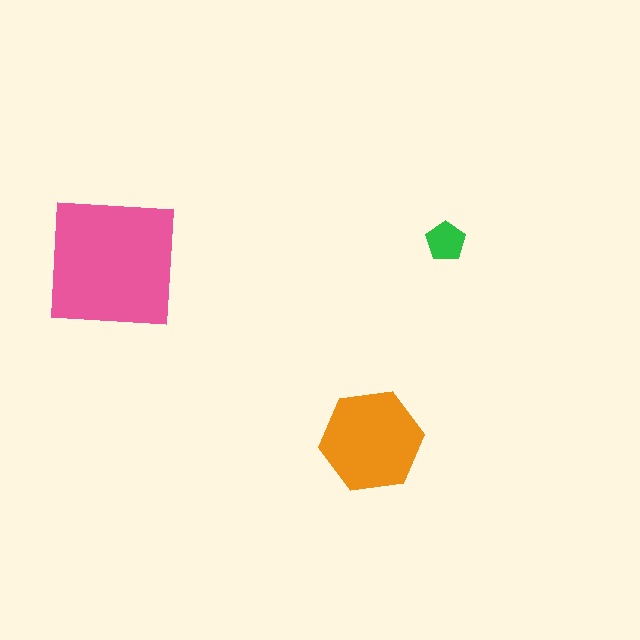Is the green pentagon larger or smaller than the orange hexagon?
Smaller.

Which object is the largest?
The pink square.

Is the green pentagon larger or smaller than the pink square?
Smaller.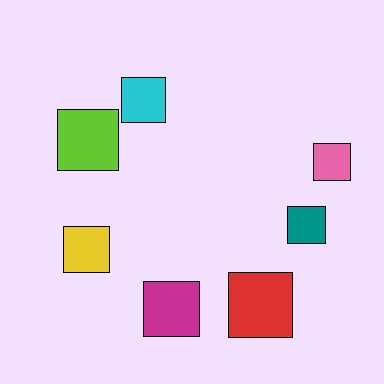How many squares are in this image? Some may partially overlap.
There are 7 squares.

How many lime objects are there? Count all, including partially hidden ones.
There is 1 lime object.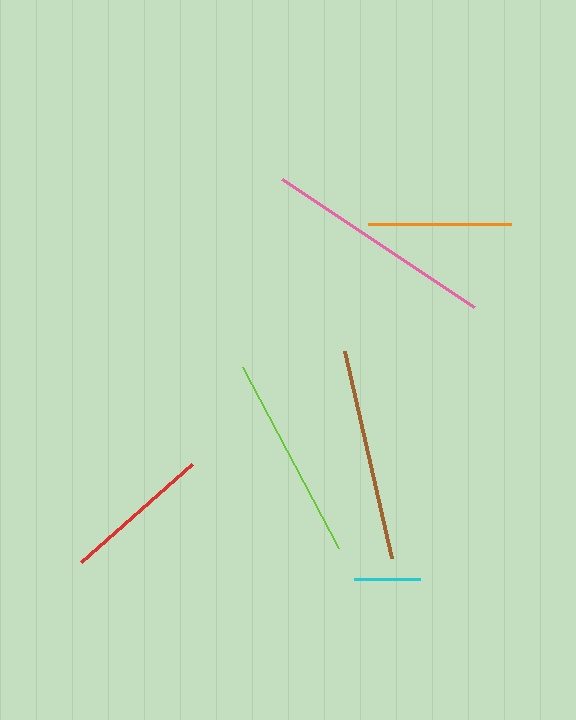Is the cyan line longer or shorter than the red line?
The red line is longer than the cyan line.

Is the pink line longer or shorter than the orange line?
The pink line is longer than the orange line.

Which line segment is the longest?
The pink line is the longest at approximately 231 pixels.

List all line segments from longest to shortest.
From longest to shortest: pink, brown, lime, red, orange, cyan.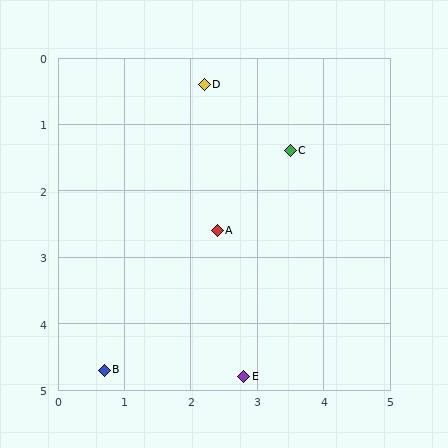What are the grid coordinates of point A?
Point A is at approximately (2.4, 2.6).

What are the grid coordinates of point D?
Point D is at approximately (2.2, 0.4).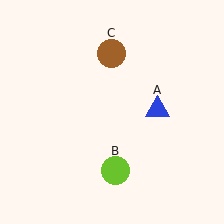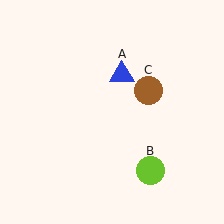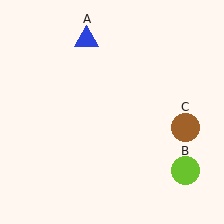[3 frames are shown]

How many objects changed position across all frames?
3 objects changed position: blue triangle (object A), lime circle (object B), brown circle (object C).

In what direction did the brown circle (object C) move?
The brown circle (object C) moved down and to the right.